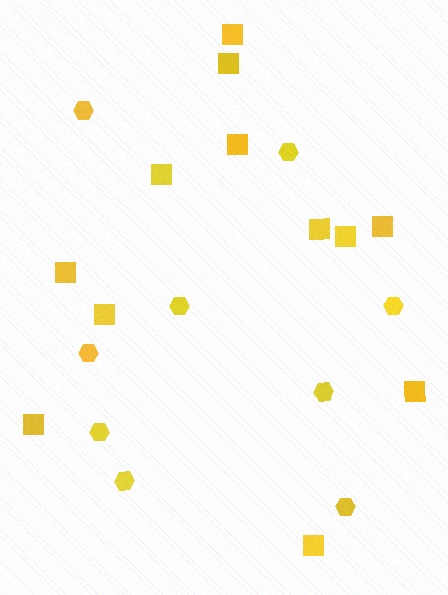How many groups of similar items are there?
There are 2 groups: one group of squares (12) and one group of hexagons (9).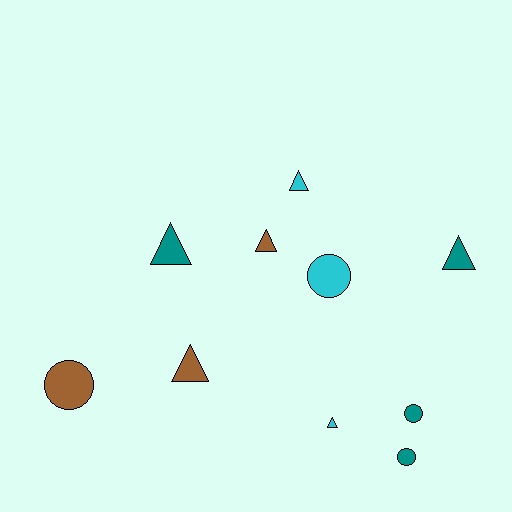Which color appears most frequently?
Teal, with 4 objects.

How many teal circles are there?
There are 2 teal circles.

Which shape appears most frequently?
Triangle, with 6 objects.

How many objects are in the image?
There are 10 objects.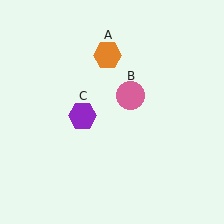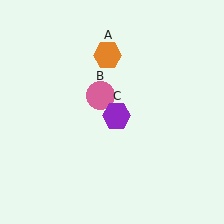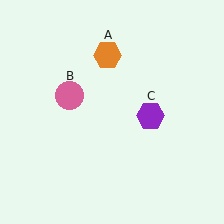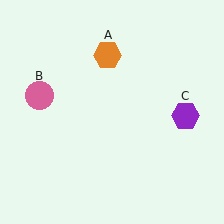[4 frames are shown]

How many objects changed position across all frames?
2 objects changed position: pink circle (object B), purple hexagon (object C).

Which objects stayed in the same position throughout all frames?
Orange hexagon (object A) remained stationary.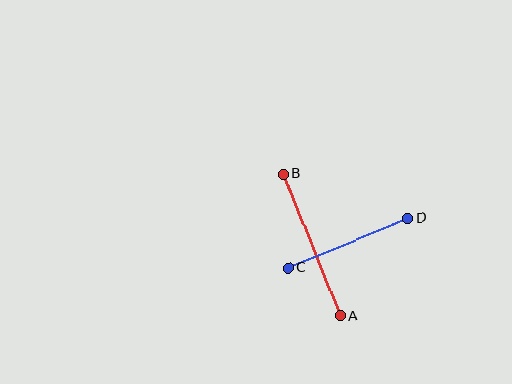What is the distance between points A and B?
The distance is approximately 153 pixels.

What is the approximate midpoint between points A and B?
The midpoint is at approximately (312, 245) pixels.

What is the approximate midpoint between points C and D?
The midpoint is at approximately (348, 243) pixels.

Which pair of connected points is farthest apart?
Points A and B are farthest apart.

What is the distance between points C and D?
The distance is approximately 130 pixels.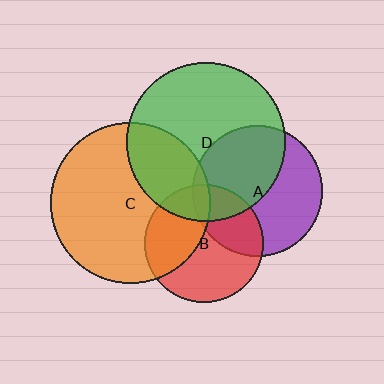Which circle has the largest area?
Circle C (orange).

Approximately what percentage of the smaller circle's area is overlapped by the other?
Approximately 30%.